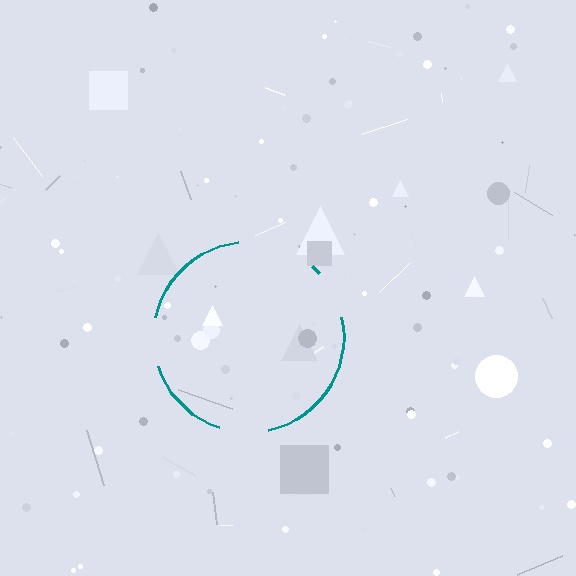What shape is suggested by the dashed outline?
The dashed outline suggests a circle.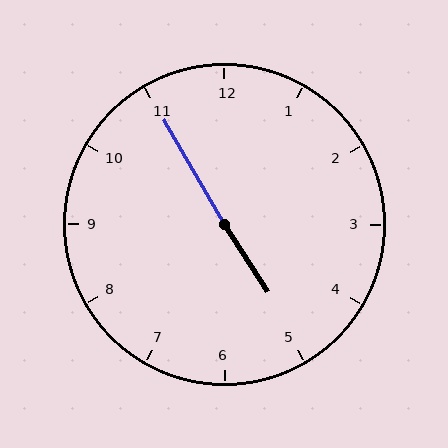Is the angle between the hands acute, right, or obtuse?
It is obtuse.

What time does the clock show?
4:55.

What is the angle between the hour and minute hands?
Approximately 178 degrees.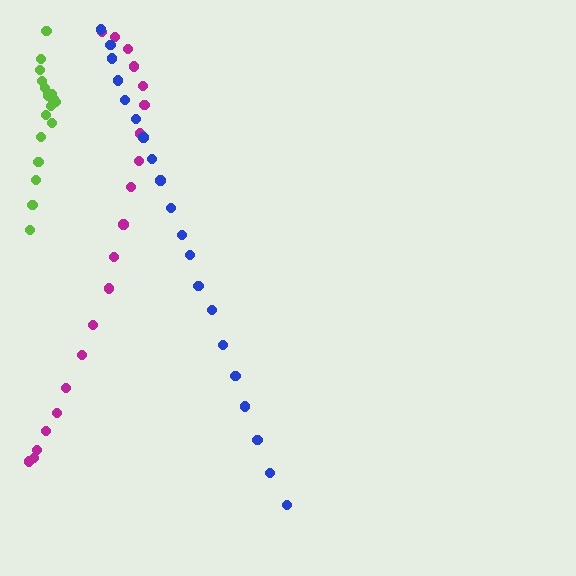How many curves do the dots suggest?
There are 3 distinct paths.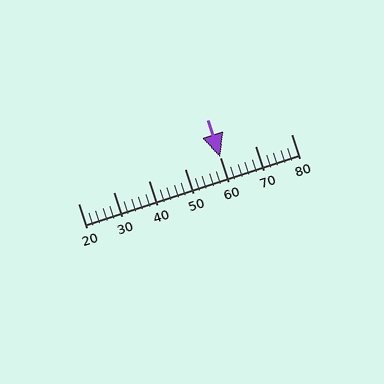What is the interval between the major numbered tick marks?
The major tick marks are spaced 10 units apart.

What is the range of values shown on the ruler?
The ruler shows values from 20 to 80.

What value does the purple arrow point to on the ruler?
The purple arrow points to approximately 60.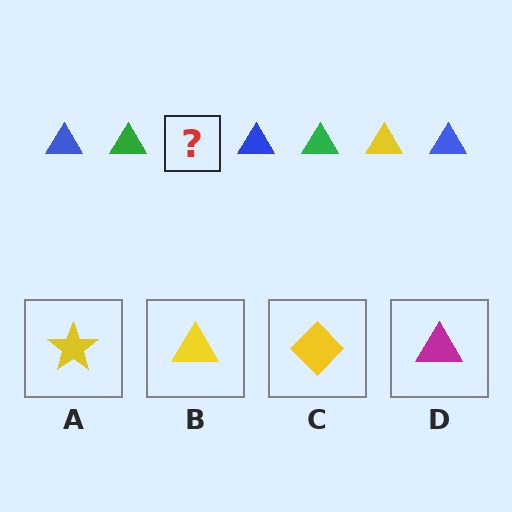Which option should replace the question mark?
Option B.